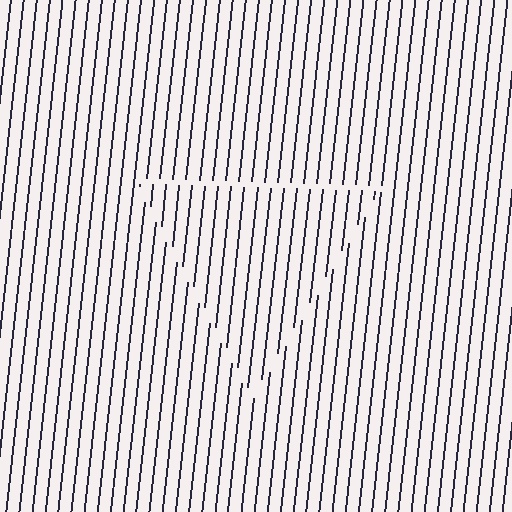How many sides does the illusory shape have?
3 sides — the line-ends trace a triangle.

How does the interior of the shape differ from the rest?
The interior of the shape contains the same grating, shifted by half a period — the contour is defined by the phase discontinuity where line-ends from the inner and outer gratings abut.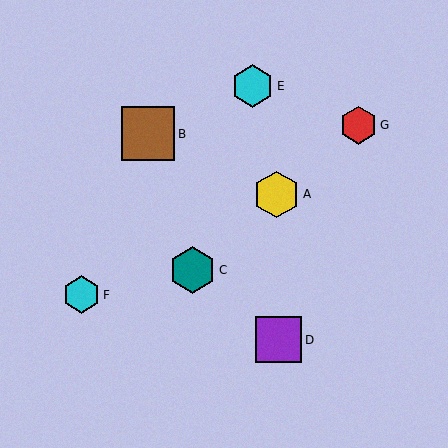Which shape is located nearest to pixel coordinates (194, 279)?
The teal hexagon (labeled C) at (192, 270) is nearest to that location.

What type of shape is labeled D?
Shape D is a purple square.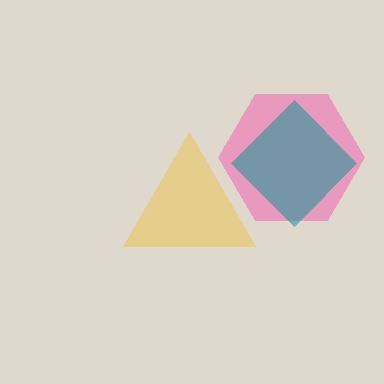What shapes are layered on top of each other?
The layered shapes are: a yellow triangle, a pink hexagon, a teal diamond.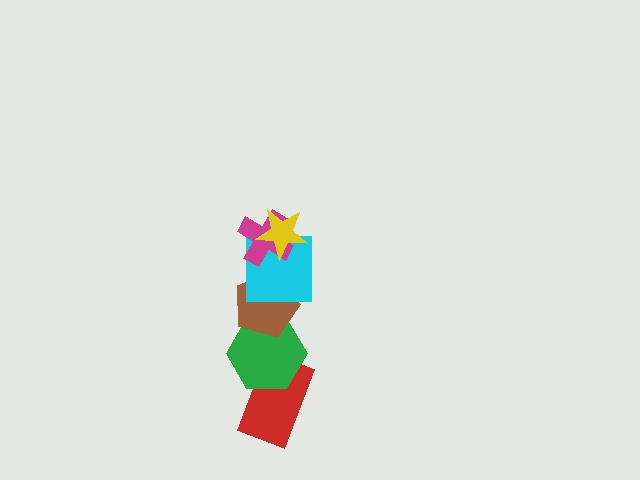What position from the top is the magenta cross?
The magenta cross is 2nd from the top.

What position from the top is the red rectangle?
The red rectangle is 6th from the top.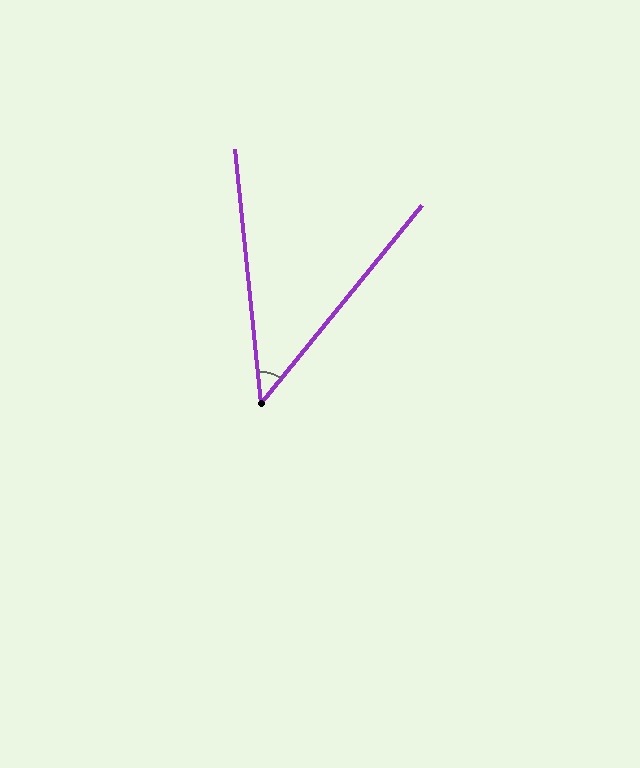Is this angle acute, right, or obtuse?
It is acute.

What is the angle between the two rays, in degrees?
Approximately 45 degrees.